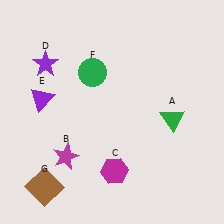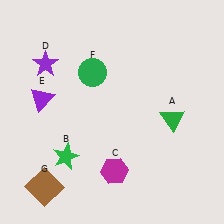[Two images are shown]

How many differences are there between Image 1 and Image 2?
There is 1 difference between the two images.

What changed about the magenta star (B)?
In Image 1, B is magenta. In Image 2, it changed to green.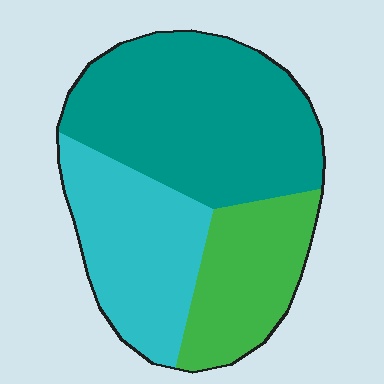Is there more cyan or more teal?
Teal.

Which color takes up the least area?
Green, at roughly 25%.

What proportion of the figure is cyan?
Cyan covers 30% of the figure.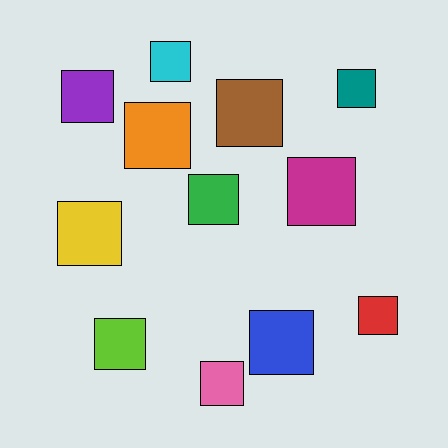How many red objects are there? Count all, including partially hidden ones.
There is 1 red object.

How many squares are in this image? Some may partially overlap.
There are 12 squares.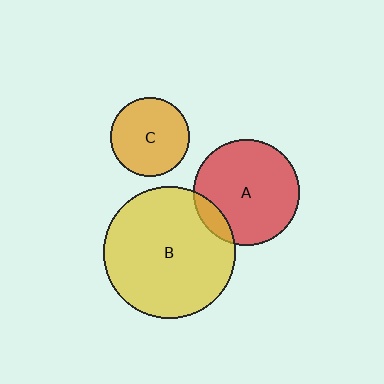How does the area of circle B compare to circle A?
Approximately 1.5 times.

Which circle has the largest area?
Circle B (yellow).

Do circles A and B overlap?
Yes.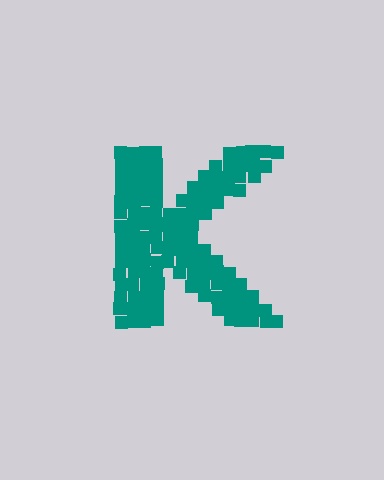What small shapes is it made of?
It is made of small squares.